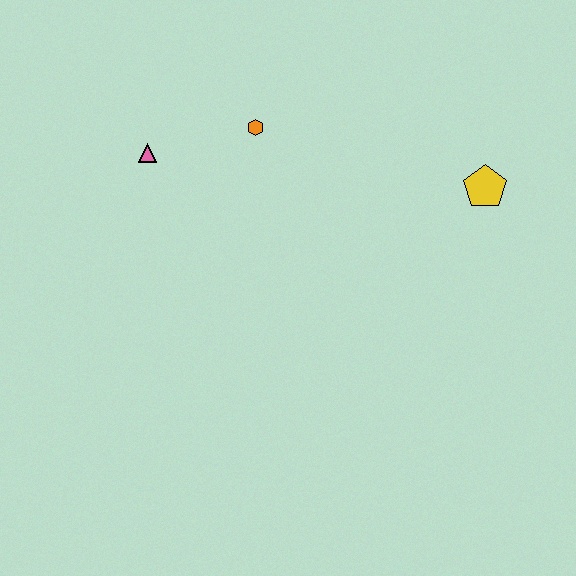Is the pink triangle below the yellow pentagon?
No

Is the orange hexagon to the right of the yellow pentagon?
No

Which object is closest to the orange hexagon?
The pink triangle is closest to the orange hexagon.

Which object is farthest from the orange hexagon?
The yellow pentagon is farthest from the orange hexagon.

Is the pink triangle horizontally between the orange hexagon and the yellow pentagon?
No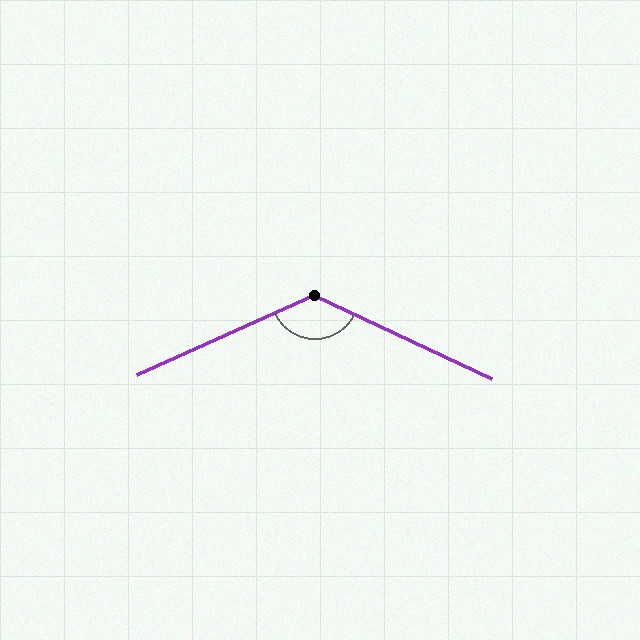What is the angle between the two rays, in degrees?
Approximately 130 degrees.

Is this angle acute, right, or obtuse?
It is obtuse.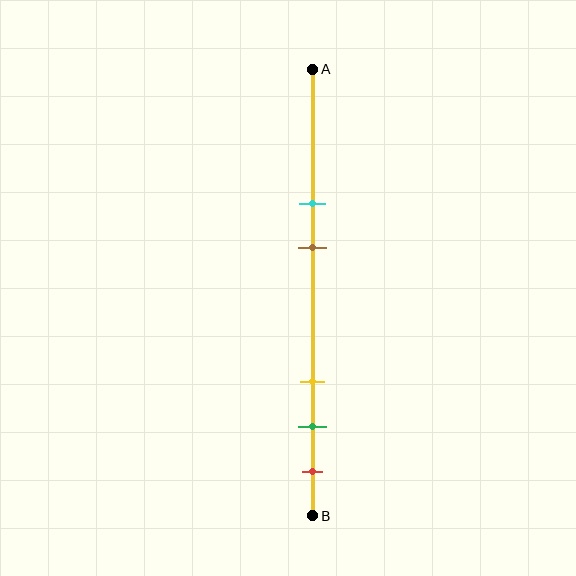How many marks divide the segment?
There are 5 marks dividing the segment.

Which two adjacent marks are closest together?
The green and red marks are the closest adjacent pair.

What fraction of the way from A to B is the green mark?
The green mark is approximately 80% (0.8) of the way from A to B.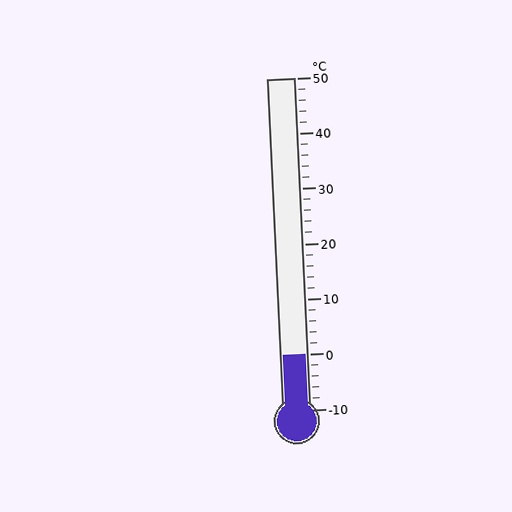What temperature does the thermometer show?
The thermometer shows approximately 0°C.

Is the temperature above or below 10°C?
The temperature is below 10°C.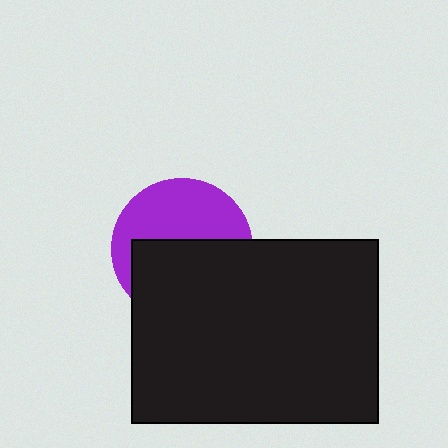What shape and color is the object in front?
The object in front is a black rectangle.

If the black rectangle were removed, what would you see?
You would see the complete purple circle.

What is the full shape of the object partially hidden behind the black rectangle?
The partially hidden object is a purple circle.